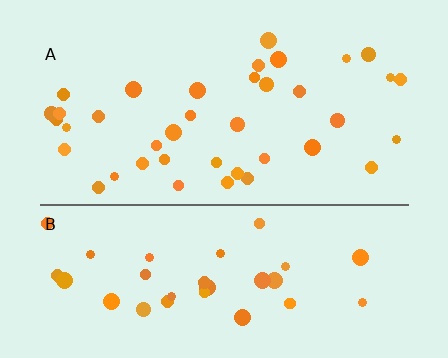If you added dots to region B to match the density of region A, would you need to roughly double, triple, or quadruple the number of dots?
Approximately double.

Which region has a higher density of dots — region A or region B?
A (the top).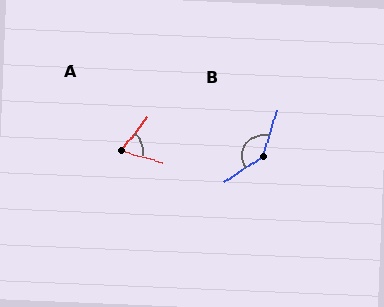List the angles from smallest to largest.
A (67°), B (141°).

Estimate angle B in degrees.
Approximately 141 degrees.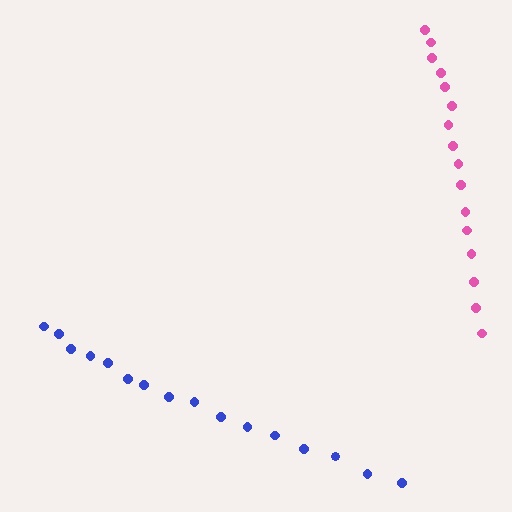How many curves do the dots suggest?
There are 2 distinct paths.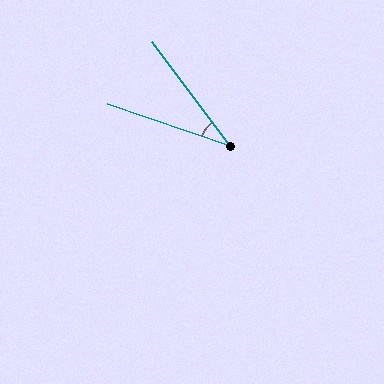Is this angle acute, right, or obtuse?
It is acute.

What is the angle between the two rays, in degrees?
Approximately 34 degrees.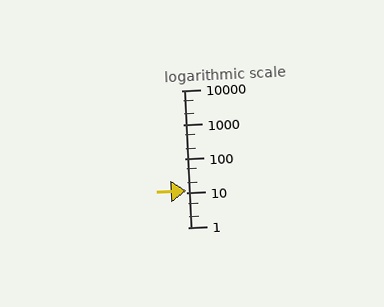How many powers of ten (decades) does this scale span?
The scale spans 4 decades, from 1 to 10000.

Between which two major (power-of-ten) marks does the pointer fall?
The pointer is between 10 and 100.